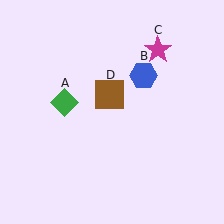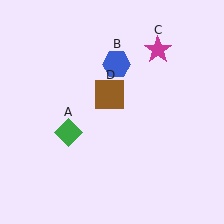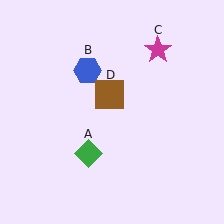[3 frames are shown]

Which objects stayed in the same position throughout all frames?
Magenta star (object C) and brown square (object D) remained stationary.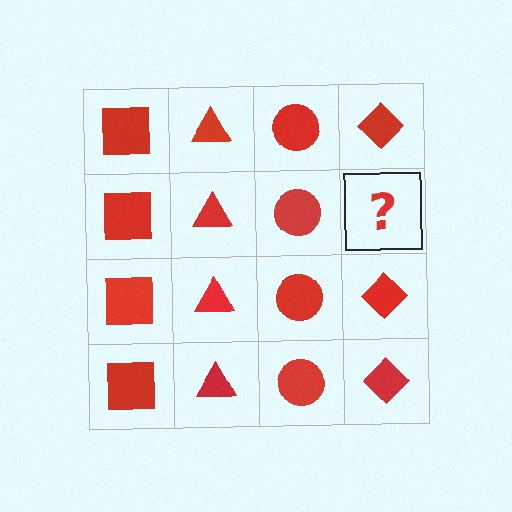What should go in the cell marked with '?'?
The missing cell should contain a red diamond.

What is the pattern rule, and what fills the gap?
The rule is that each column has a consistent shape. The gap should be filled with a red diamond.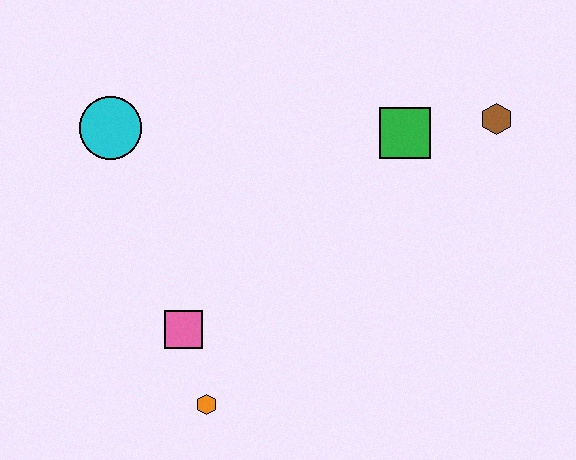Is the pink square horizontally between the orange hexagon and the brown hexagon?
No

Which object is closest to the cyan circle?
The pink square is closest to the cyan circle.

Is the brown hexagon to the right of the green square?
Yes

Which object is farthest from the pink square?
The brown hexagon is farthest from the pink square.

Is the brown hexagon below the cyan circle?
No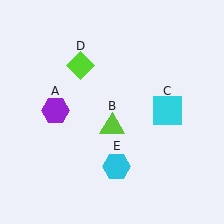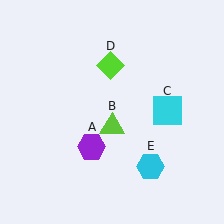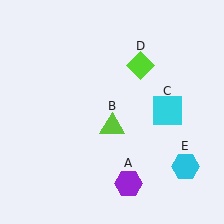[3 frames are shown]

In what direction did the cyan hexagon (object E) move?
The cyan hexagon (object E) moved right.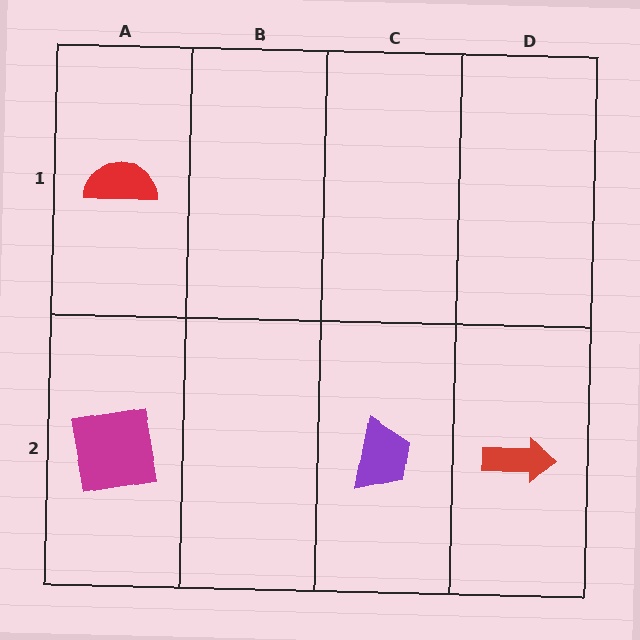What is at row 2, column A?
A magenta square.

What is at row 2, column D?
A red arrow.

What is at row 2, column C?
A purple trapezoid.